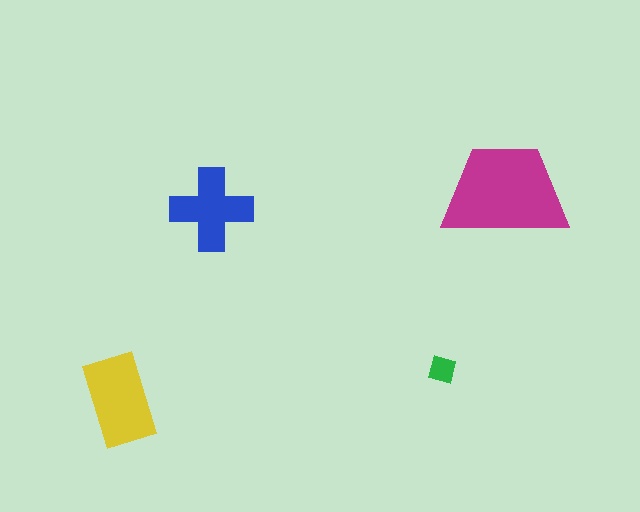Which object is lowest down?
The yellow rectangle is bottommost.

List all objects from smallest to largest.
The green square, the blue cross, the yellow rectangle, the magenta trapezoid.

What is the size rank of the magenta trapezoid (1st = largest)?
1st.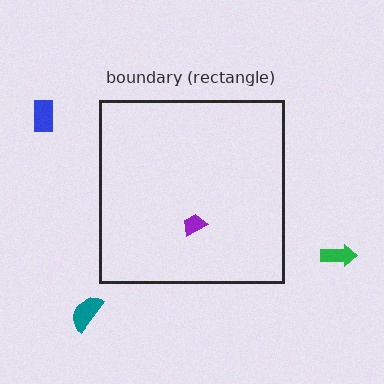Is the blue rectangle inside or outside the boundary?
Outside.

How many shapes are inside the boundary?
1 inside, 3 outside.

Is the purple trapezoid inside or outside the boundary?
Inside.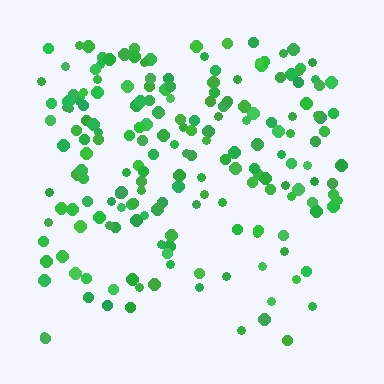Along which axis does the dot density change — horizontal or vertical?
Vertical.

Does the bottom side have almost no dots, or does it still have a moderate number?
Still a moderate number, just noticeably fewer than the top.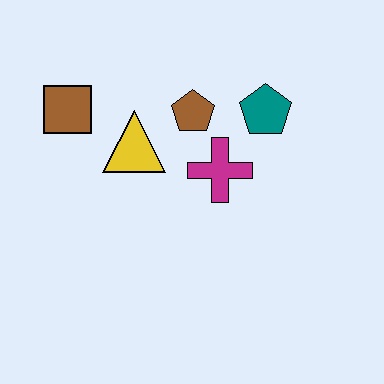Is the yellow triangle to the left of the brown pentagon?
Yes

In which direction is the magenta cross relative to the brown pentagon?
The magenta cross is below the brown pentagon.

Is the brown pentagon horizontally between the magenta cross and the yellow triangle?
Yes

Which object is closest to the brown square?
The yellow triangle is closest to the brown square.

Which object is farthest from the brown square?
The teal pentagon is farthest from the brown square.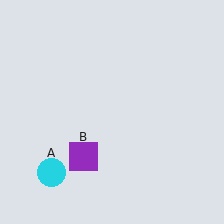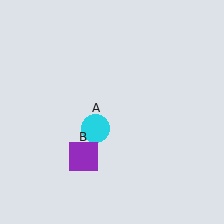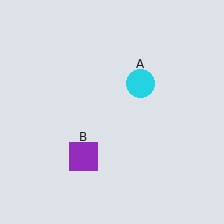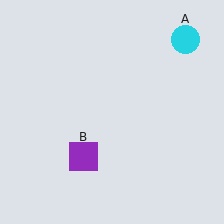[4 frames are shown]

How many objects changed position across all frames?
1 object changed position: cyan circle (object A).